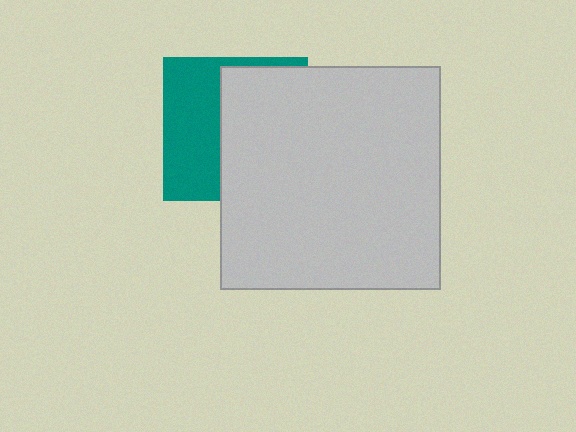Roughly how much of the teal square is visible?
A small part of it is visible (roughly 42%).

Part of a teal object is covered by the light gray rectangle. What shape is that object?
It is a square.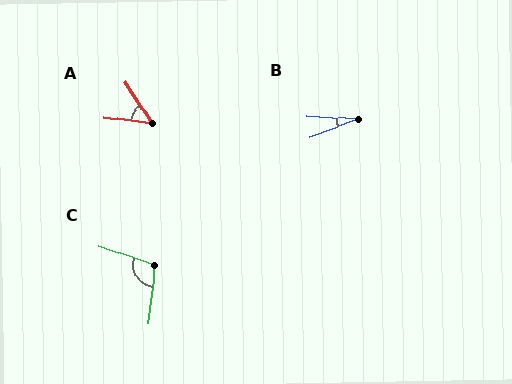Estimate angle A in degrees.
Approximately 50 degrees.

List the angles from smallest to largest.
B (24°), A (50°), C (102°).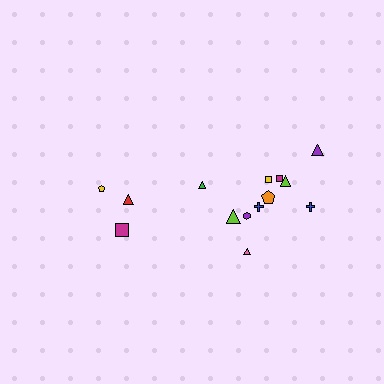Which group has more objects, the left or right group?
The right group.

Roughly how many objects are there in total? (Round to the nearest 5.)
Roughly 15 objects in total.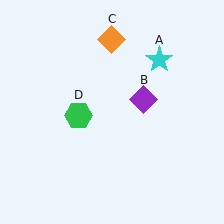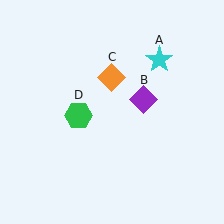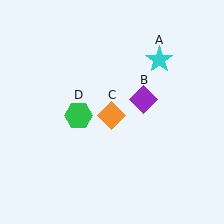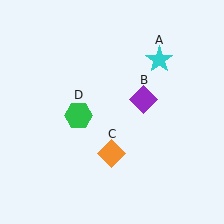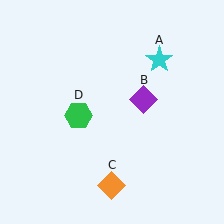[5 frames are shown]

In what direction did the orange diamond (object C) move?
The orange diamond (object C) moved down.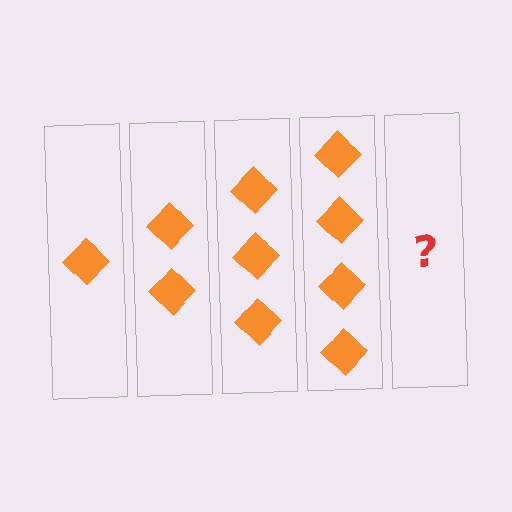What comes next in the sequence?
The next element should be 5 diamonds.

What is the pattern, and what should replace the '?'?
The pattern is that each step adds one more diamond. The '?' should be 5 diamonds.